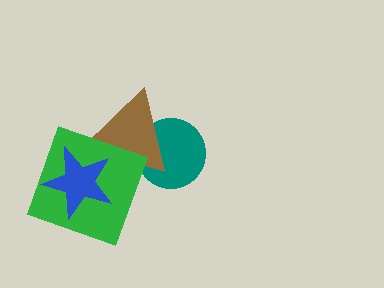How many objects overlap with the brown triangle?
3 objects overlap with the brown triangle.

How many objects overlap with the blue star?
2 objects overlap with the blue star.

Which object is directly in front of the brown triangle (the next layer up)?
The green square is directly in front of the brown triangle.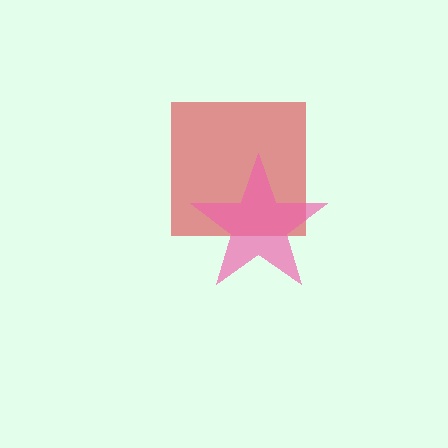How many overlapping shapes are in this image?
There are 2 overlapping shapes in the image.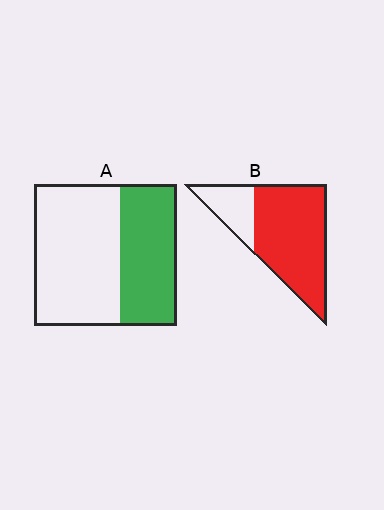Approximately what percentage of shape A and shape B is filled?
A is approximately 40% and B is approximately 75%.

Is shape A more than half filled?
No.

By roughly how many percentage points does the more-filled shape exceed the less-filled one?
By roughly 35 percentage points (B over A).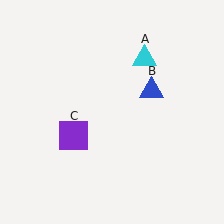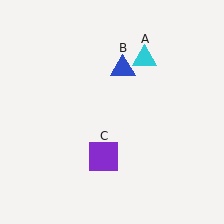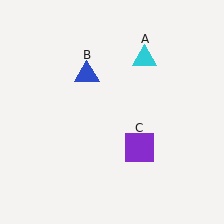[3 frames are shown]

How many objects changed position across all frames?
2 objects changed position: blue triangle (object B), purple square (object C).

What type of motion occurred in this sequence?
The blue triangle (object B), purple square (object C) rotated counterclockwise around the center of the scene.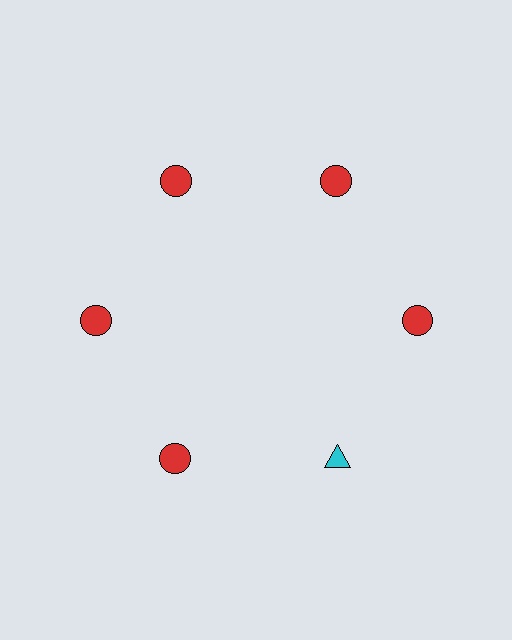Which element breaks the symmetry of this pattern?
The cyan triangle at roughly the 5 o'clock position breaks the symmetry. All other shapes are red circles.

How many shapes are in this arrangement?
There are 6 shapes arranged in a ring pattern.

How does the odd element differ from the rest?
It differs in both color (cyan instead of red) and shape (triangle instead of circle).